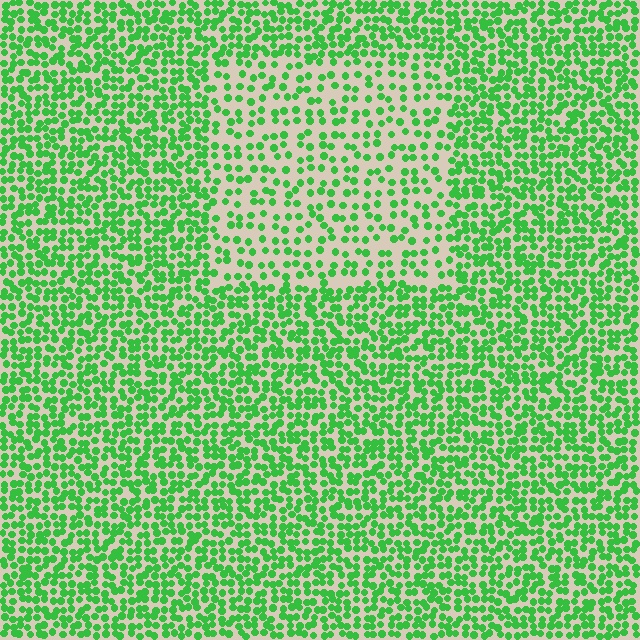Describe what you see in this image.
The image contains small green elements arranged at two different densities. A rectangle-shaped region is visible where the elements are less densely packed than the surrounding area.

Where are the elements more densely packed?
The elements are more densely packed outside the rectangle boundary.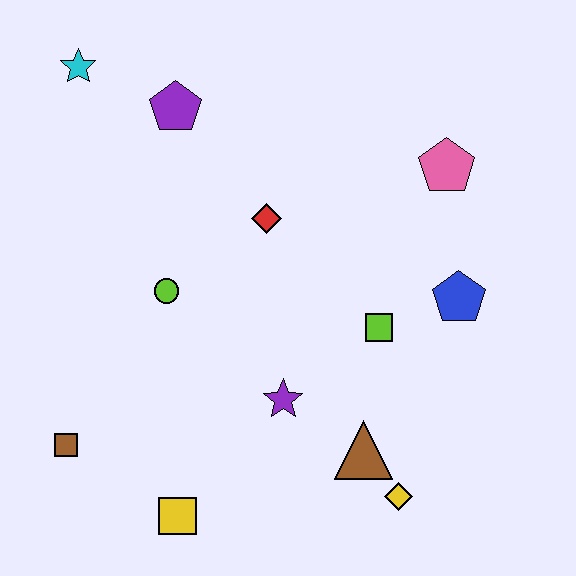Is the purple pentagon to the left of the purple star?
Yes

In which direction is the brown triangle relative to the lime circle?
The brown triangle is to the right of the lime circle.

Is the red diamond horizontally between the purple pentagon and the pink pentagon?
Yes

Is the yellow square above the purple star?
No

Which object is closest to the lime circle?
The red diamond is closest to the lime circle.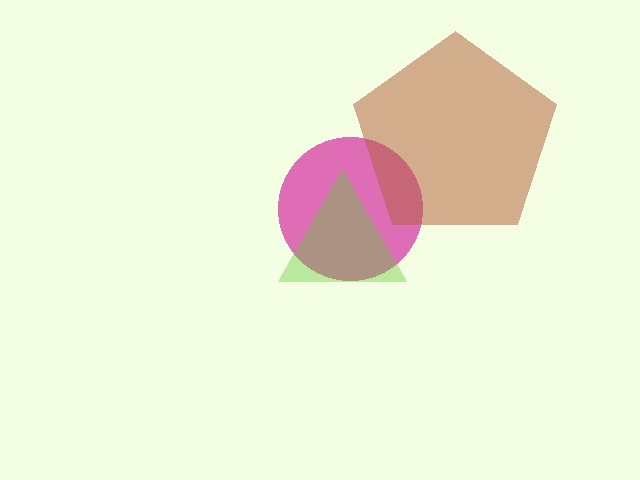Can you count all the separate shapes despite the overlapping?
Yes, there are 3 separate shapes.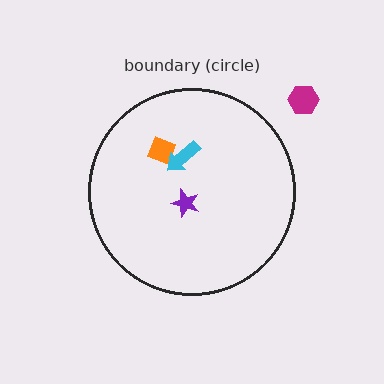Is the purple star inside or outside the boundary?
Inside.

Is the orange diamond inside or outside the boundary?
Inside.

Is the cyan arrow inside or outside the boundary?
Inside.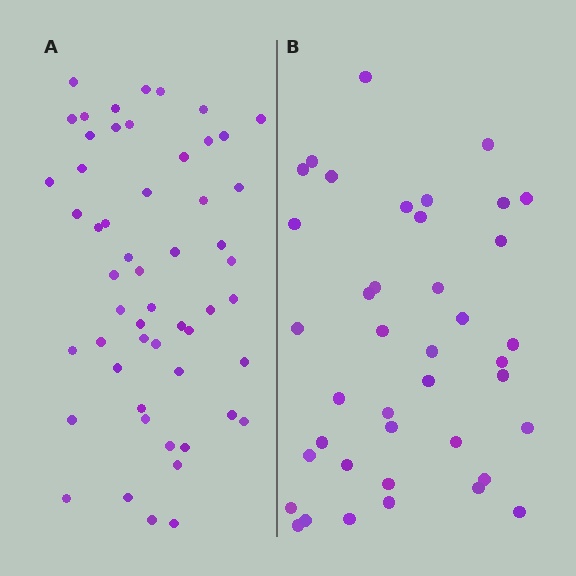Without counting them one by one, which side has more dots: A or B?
Region A (the left region) has more dots.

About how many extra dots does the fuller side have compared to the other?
Region A has approximately 15 more dots than region B.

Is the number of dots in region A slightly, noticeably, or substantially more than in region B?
Region A has noticeably more, but not dramatically so. The ratio is roughly 1.4 to 1.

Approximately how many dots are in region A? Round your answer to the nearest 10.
About 50 dots. (The exact count is 54, which rounds to 50.)